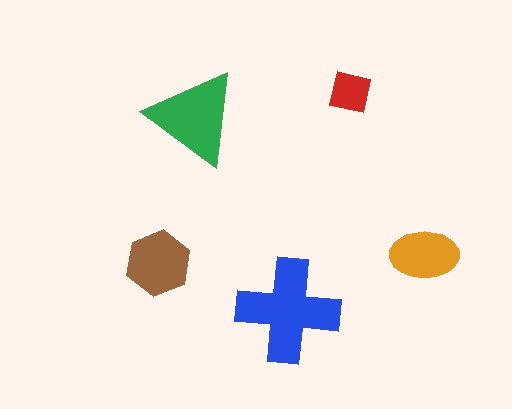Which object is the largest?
The blue cross.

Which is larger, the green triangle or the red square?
The green triangle.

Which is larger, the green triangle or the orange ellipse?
The green triangle.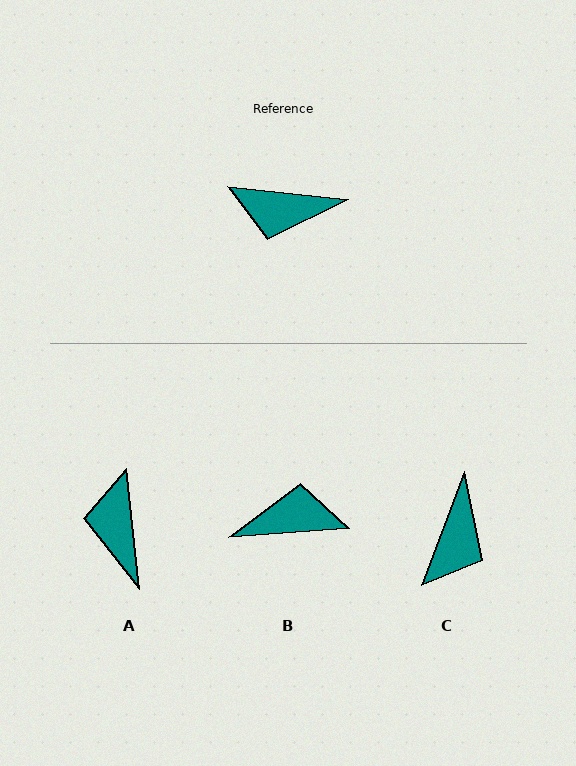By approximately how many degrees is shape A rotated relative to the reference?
Approximately 78 degrees clockwise.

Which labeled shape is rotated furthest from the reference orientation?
B, about 170 degrees away.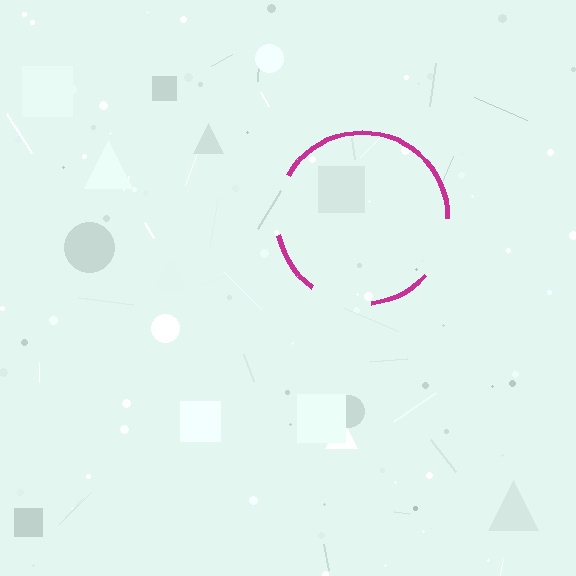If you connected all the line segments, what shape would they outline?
They would outline a circle.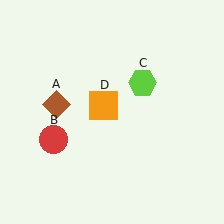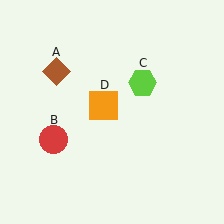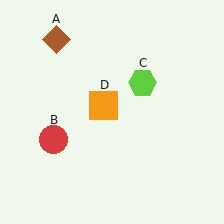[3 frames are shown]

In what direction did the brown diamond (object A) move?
The brown diamond (object A) moved up.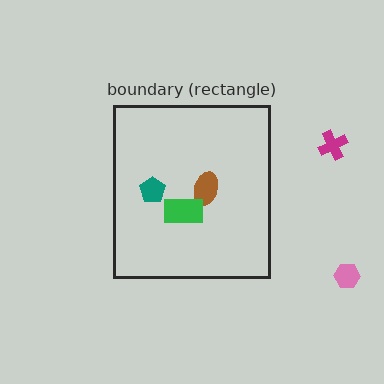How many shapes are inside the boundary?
3 inside, 2 outside.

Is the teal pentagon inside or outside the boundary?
Inside.